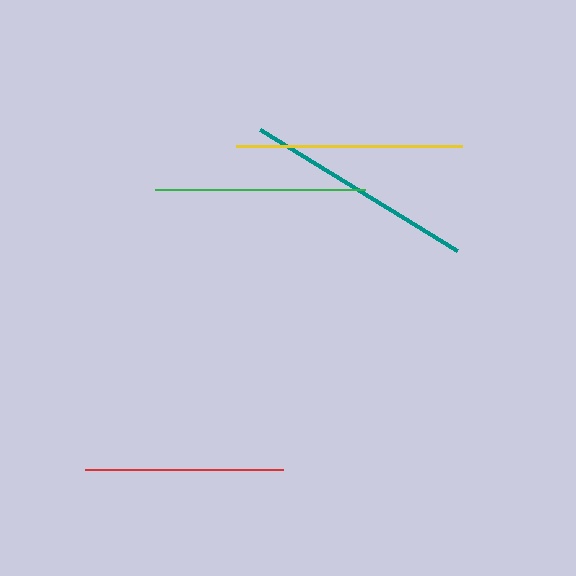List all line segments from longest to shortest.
From longest to shortest: teal, yellow, green, red.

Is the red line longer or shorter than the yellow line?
The yellow line is longer than the red line.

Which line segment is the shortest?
The red line is the shortest at approximately 199 pixels.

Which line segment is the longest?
The teal line is the longest at approximately 231 pixels.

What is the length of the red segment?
The red segment is approximately 199 pixels long.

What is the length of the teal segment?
The teal segment is approximately 231 pixels long.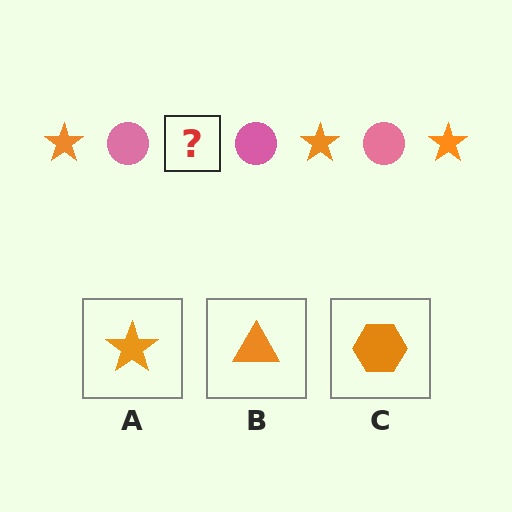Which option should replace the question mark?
Option A.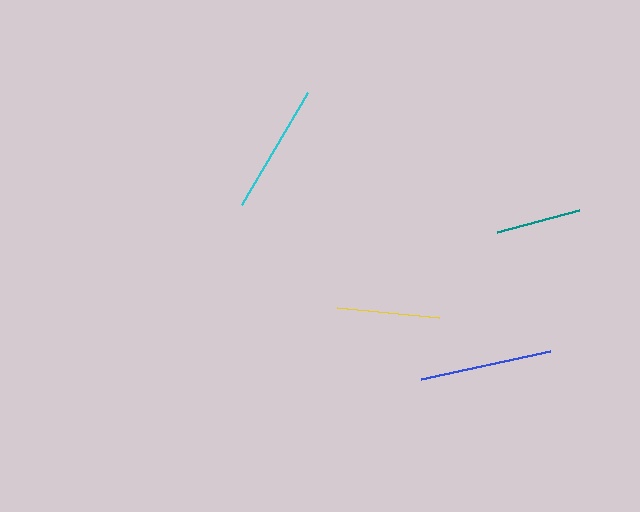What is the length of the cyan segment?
The cyan segment is approximately 130 pixels long.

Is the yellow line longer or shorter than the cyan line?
The cyan line is longer than the yellow line.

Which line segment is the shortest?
The teal line is the shortest at approximately 85 pixels.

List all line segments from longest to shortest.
From longest to shortest: blue, cyan, yellow, teal.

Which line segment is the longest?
The blue line is the longest at approximately 132 pixels.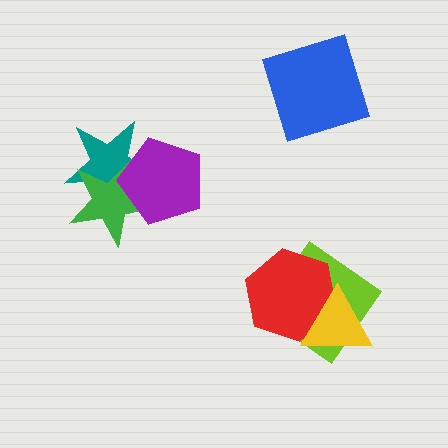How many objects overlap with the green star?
2 objects overlap with the green star.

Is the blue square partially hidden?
No, no other shape covers it.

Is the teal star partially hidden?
Yes, it is partially covered by another shape.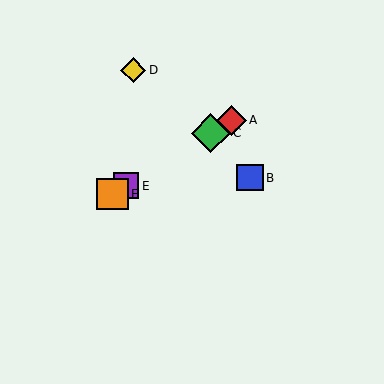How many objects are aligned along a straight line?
4 objects (A, C, E, F) are aligned along a straight line.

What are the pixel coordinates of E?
Object E is at (126, 186).